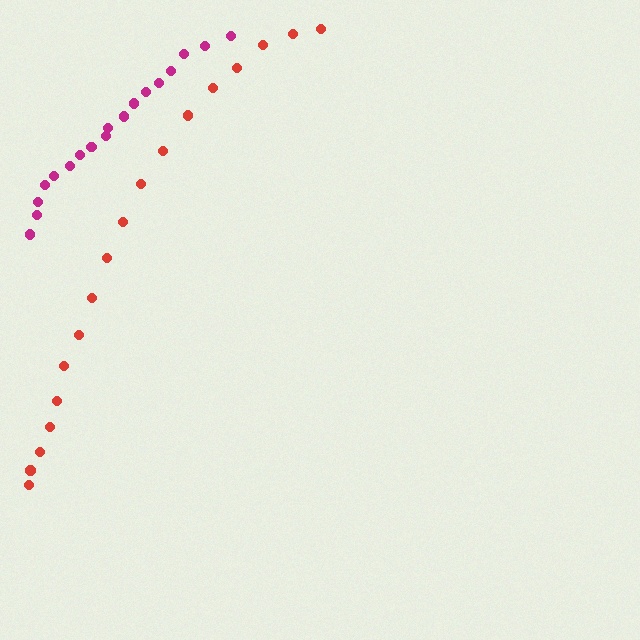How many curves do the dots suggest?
There are 2 distinct paths.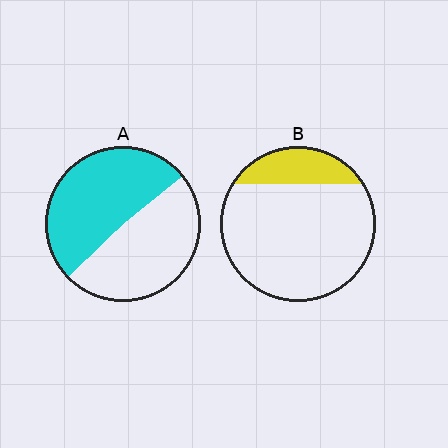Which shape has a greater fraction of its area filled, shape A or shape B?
Shape A.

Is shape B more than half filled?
No.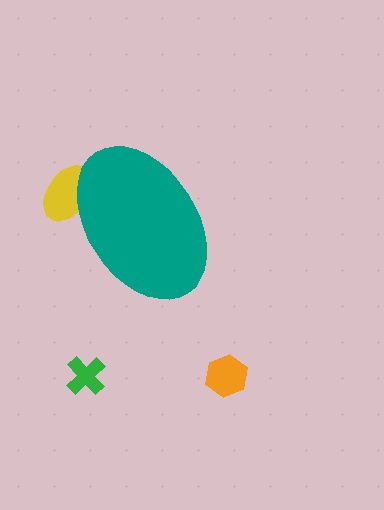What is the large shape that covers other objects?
A teal ellipse.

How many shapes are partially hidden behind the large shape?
1 shape is partially hidden.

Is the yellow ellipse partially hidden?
Yes, the yellow ellipse is partially hidden behind the teal ellipse.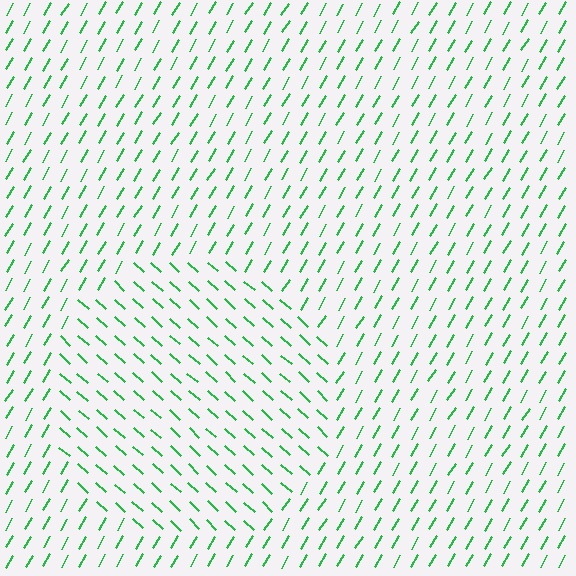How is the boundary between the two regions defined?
The boundary is defined purely by a change in line orientation (approximately 78 degrees difference). All lines are the same color and thickness.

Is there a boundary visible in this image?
Yes, there is a texture boundary formed by a change in line orientation.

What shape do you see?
I see a circle.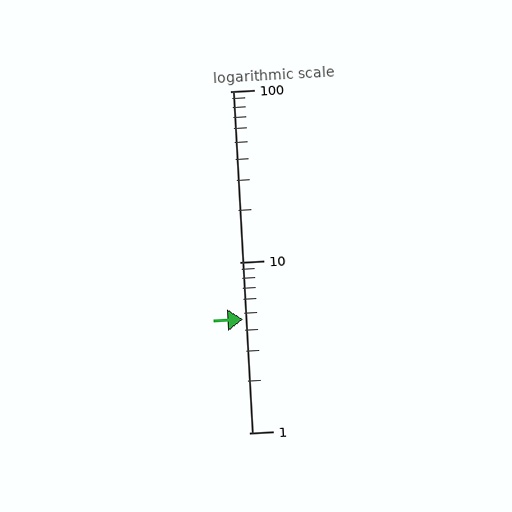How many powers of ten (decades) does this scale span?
The scale spans 2 decades, from 1 to 100.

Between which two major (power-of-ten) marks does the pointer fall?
The pointer is between 1 and 10.